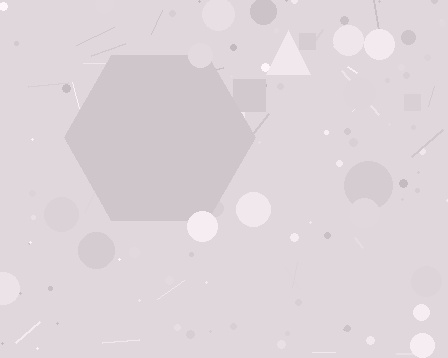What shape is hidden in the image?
A hexagon is hidden in the image.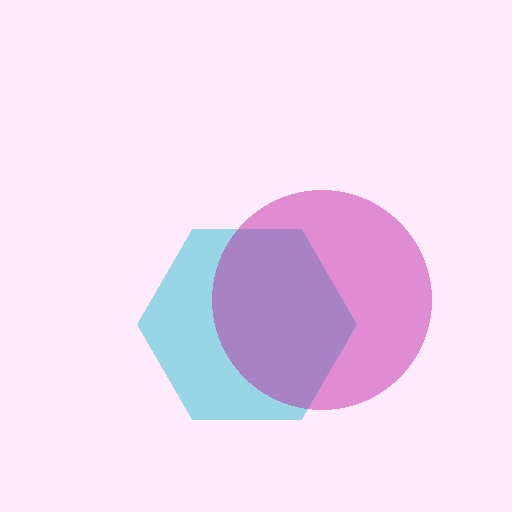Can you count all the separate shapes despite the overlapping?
Yes, there are 2 separate shapes.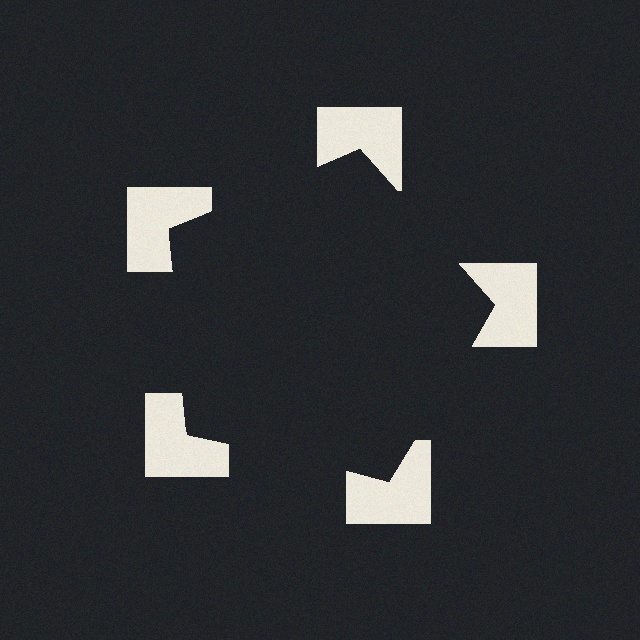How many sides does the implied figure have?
5 sides.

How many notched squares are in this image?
There are 5 — one at each vertex of the illusory pentagon.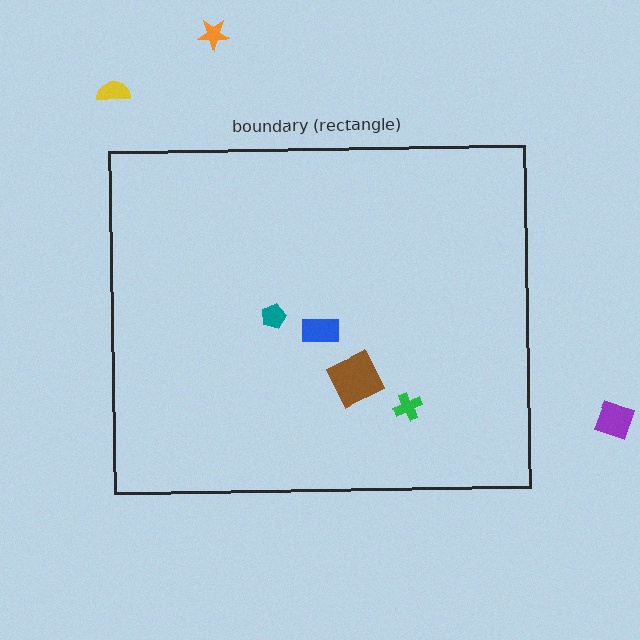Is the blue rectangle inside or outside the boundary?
Inside.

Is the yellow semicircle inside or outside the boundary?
Outside.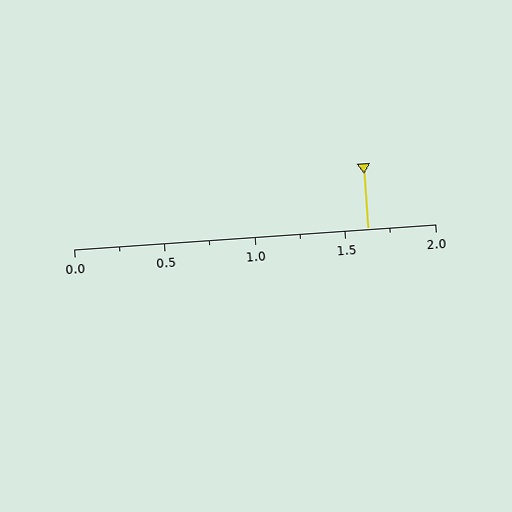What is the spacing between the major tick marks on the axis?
The major ticks are spaced 0.5 apart.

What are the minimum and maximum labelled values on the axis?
The axis runs from 0.0 to 2.0.